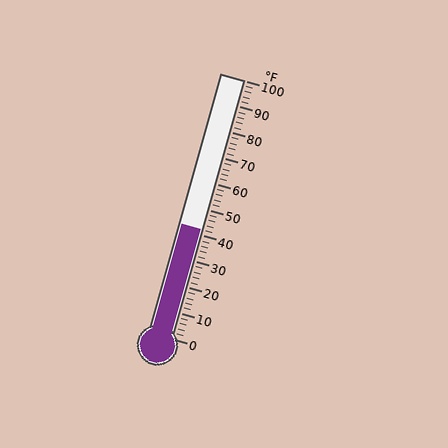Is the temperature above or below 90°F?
The temperature is below 90°F.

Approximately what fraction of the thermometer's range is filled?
The thermometer is filled to approximately 40% of its range.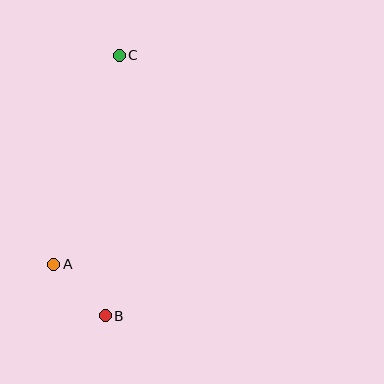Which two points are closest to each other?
Points A and B are closest to each other.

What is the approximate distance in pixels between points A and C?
The distance between A and C is approximately 219 pixels.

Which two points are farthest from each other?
Points B and C are farthest from each other.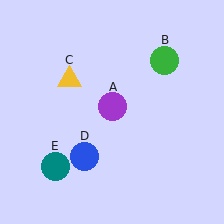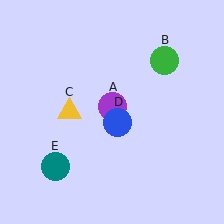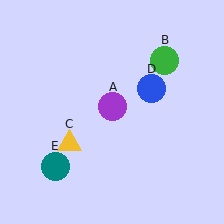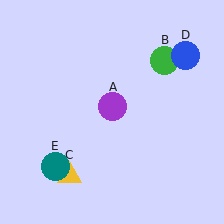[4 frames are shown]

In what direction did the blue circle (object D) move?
The blue circle (object D) moved up and to the right.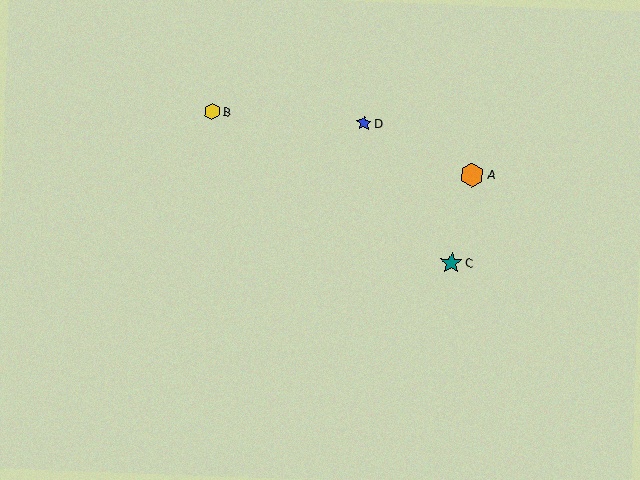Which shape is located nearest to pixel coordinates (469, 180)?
The orange hexagon (labeled A) at (472, 175) is nearest to that location.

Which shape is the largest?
The orange hexagon (labeled A) is the largest.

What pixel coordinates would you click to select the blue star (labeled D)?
Click at (364, 123) to select the blue star D.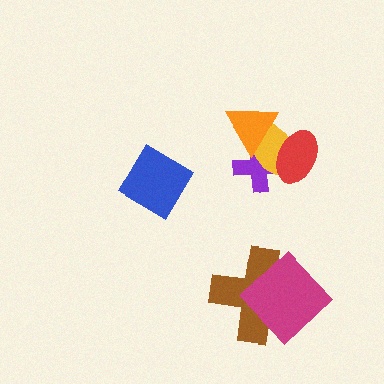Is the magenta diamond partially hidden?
No, no other shape covers it.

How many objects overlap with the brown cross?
1 object overlaps with the brown cross.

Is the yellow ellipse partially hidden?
Yes, it is partially covered by another shape.